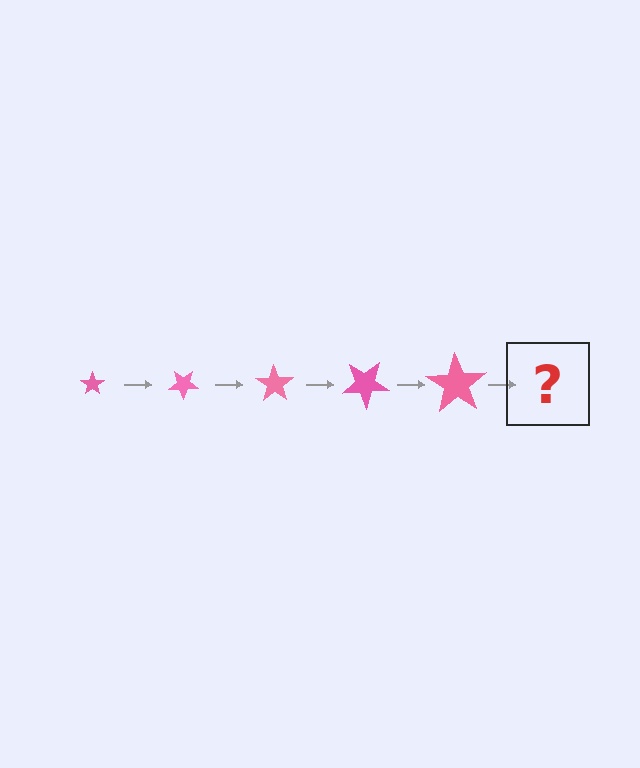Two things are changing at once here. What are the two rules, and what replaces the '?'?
The two rules are that the star grows larger each step and it rotates 35 degrees each step. The '?' should be a star, larger than the previous one and rotated 175 degrees from the start.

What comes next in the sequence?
The next element should be a star, larger than the previous one and rotated 175 degrees from the start.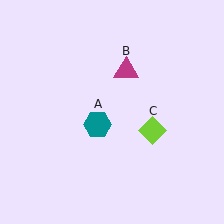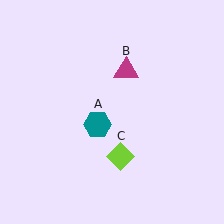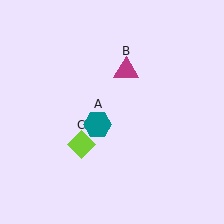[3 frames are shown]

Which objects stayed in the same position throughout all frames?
Teal hexagon (object A) and magenta triangle (object B) remained stationary.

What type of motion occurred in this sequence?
The lime diamond (object C) rotated clockwise around the center of the scene.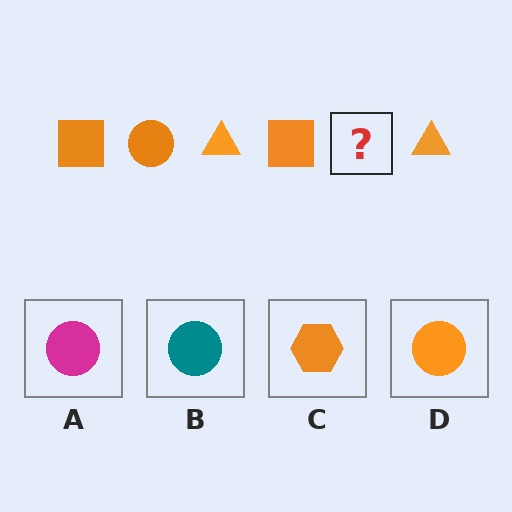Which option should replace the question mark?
Option D.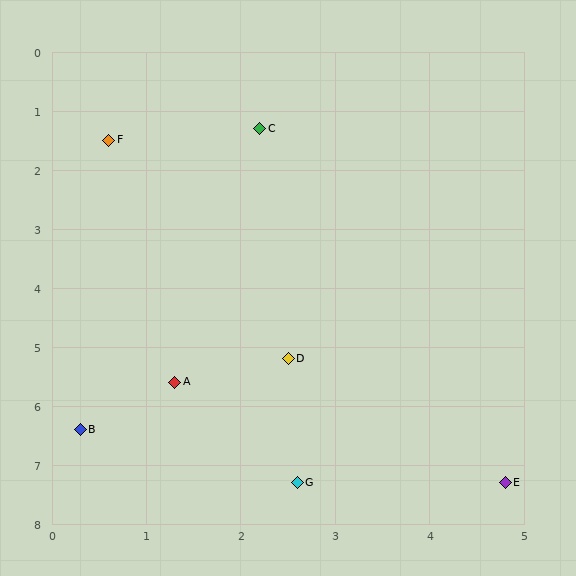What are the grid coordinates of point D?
Point D is at approximately (2.5, 5.2).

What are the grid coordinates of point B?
Point B is at approximately (0.3, 6.4).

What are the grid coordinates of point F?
Point F is at approximately (0.6, 1.5).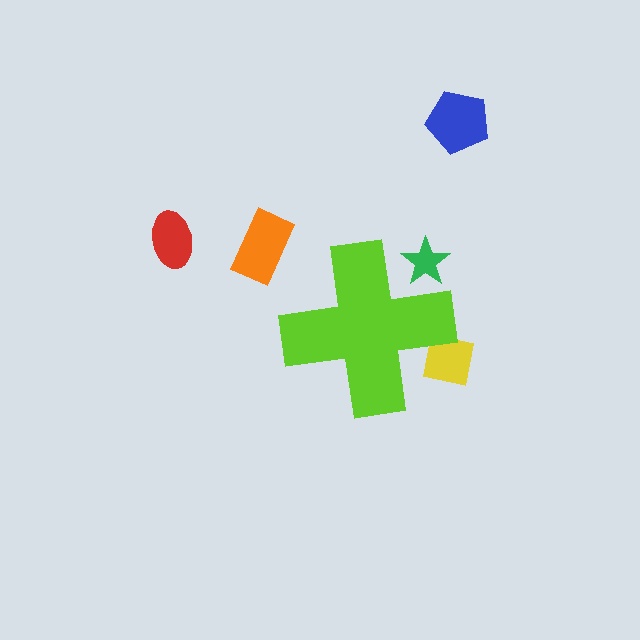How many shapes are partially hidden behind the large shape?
2 shapes are partially hidden.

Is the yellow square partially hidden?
Yes, the yellow square is partially hidden behind the lime cross.